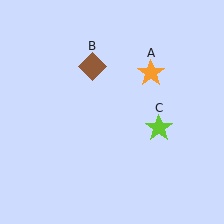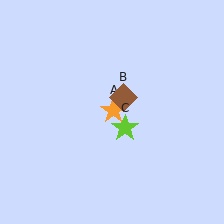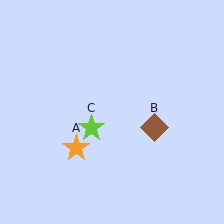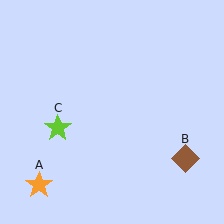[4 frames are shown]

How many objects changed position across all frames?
3 objects changed position: orange star (object A), brown diamond (object B), lime star (object C).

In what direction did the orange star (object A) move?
The orange star (object A) moved down and to the left.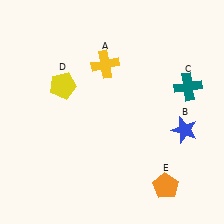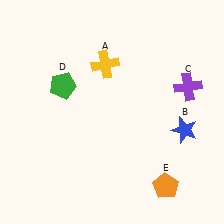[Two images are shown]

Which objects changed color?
C changed from teal to purple. D changed from yellow to green.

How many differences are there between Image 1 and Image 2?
There are 2 differences between the two images.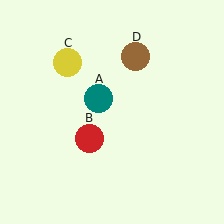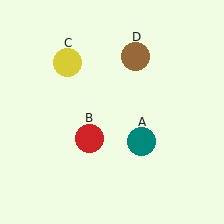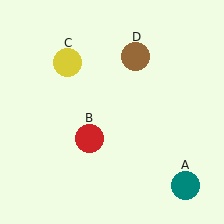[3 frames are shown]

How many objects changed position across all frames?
1 object changed position: teal circle (object A).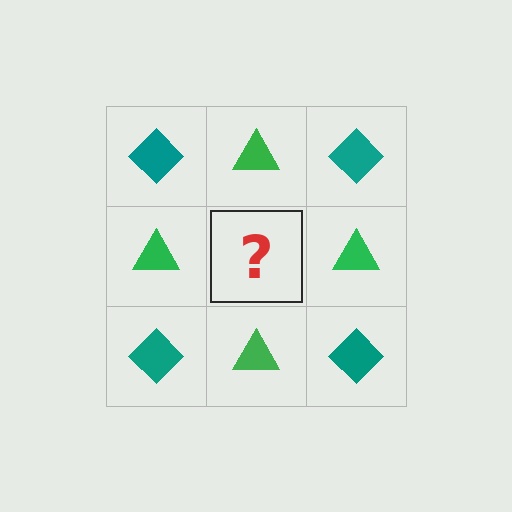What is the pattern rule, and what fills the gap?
The rule is that it alternates teal diamond and green triangle in a checkerboard pattern. The gap should be filled with a teal diamond.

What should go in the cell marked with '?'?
The missing cell should contain a teal diamond.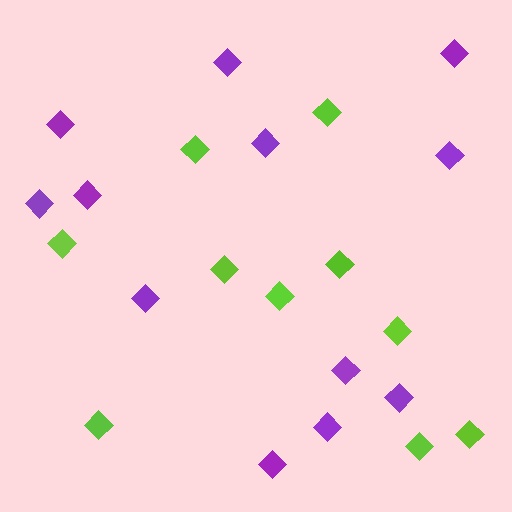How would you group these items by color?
There are 2 groups: one group of lime diamonds (10) and one group of purple diamonds (12).